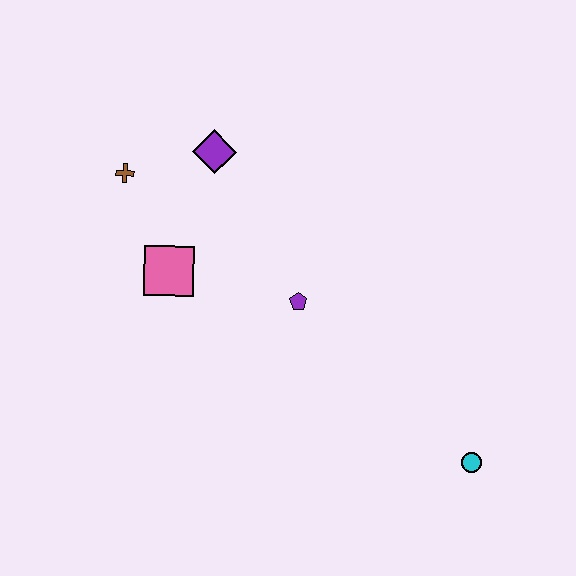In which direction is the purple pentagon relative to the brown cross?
The purple pentagon is to the right of the brown cross.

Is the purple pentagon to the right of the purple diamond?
Yes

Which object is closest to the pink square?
The brown cross is closest to the pink square.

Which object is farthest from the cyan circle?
The brown cross is farthest from the cyan circle.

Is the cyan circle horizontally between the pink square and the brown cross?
No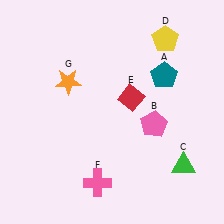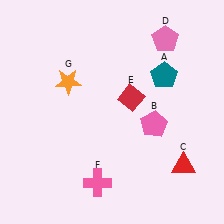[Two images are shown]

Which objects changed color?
C changed from green to red. D changed from yellow to pink.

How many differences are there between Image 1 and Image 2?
There are 2 differences between the two images.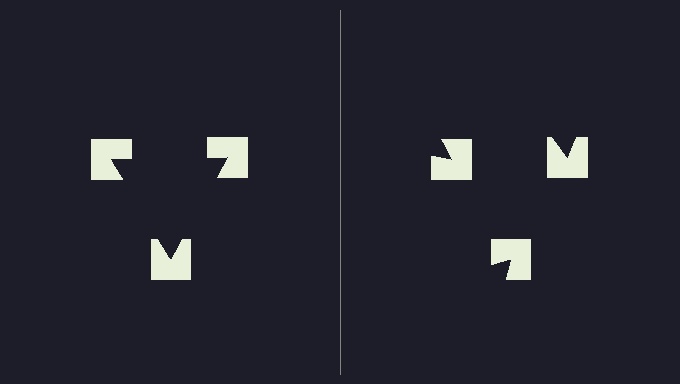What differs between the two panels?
The notched squares are positioned identically on both sides; only the wedge orientations differ. On the left they align to a triangle; on the right they are misaligned.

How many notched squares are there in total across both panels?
6 — 3 on each side.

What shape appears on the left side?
An illusory triangle.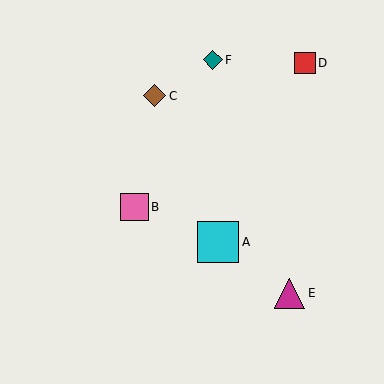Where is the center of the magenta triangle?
The center of the magenta triangle is at (289, 293).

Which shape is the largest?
The cyan square (labeled A) is the largest.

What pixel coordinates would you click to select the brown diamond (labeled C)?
Click at (155, 96) to select the brown diamond C.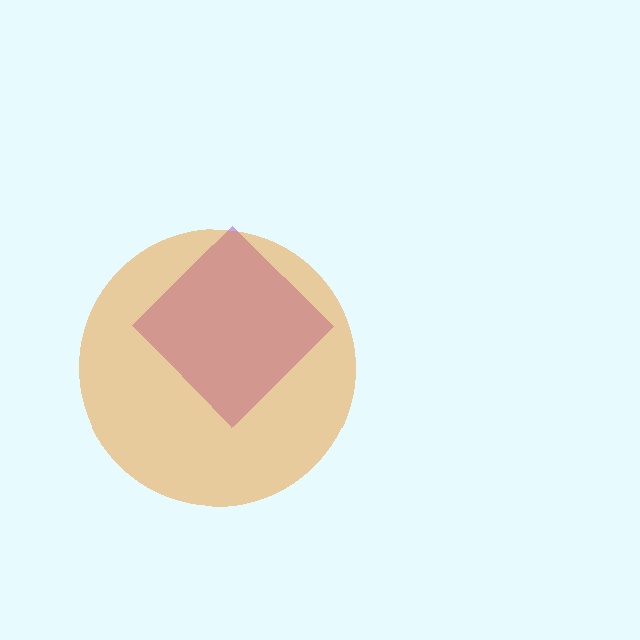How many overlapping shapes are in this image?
There are 2 overlapping shapes in the image.